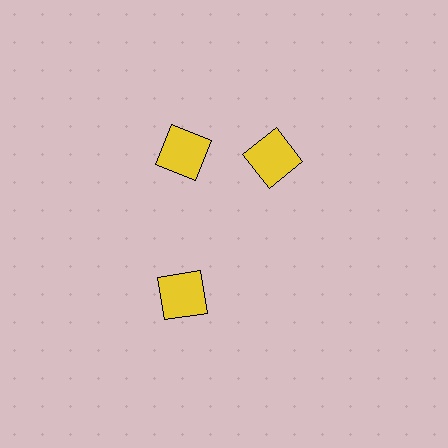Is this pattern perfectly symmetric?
No. The 3 yellow squares are arranged in a ring, but one element near the 3 o'clock position is rotated out of alignment along the ring, breaking the 3-fold rotational symmetry.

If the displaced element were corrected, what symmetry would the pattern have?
It would have 3-fold rotational symmetry — the pattern would map onto itself every 120 degrees.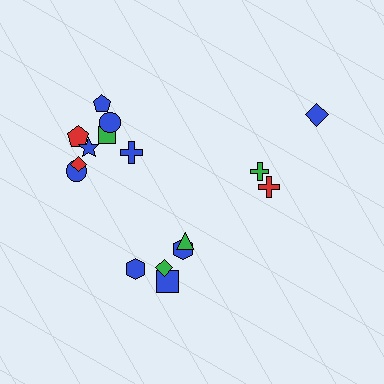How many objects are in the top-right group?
There are 3 objects.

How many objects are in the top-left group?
There are 8 objects.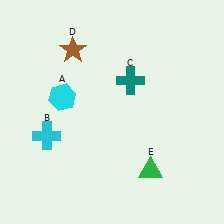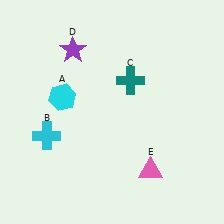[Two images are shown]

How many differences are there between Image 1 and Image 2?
There are 2 differences between the two images.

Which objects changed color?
D changed from brown to purple. E changed from green to pink.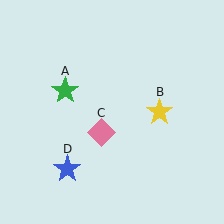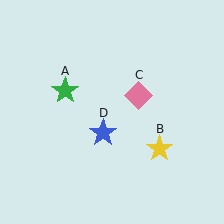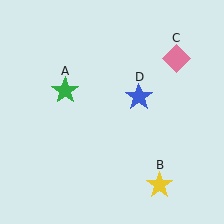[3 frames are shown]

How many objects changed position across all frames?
3 objects changed position: yellow star (object B), pink diamond (object C), blue star (object D).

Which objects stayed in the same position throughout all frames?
Green star (object A) remained stationary.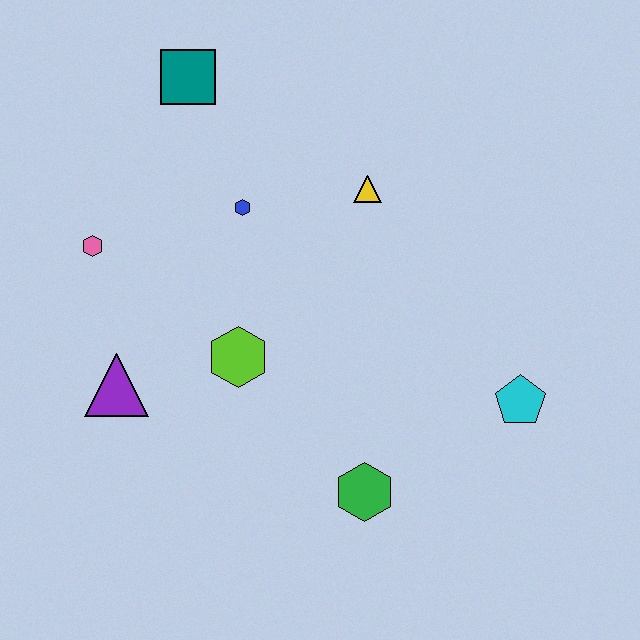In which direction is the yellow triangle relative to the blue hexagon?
The yellow triangle is to the right of the blue hexagon.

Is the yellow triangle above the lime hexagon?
Yes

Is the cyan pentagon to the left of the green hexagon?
No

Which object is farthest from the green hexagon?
The teal square is farthest from the green hexagon.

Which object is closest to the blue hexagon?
The yellow triangle is closest to the blue hexagon.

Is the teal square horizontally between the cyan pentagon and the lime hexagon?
No